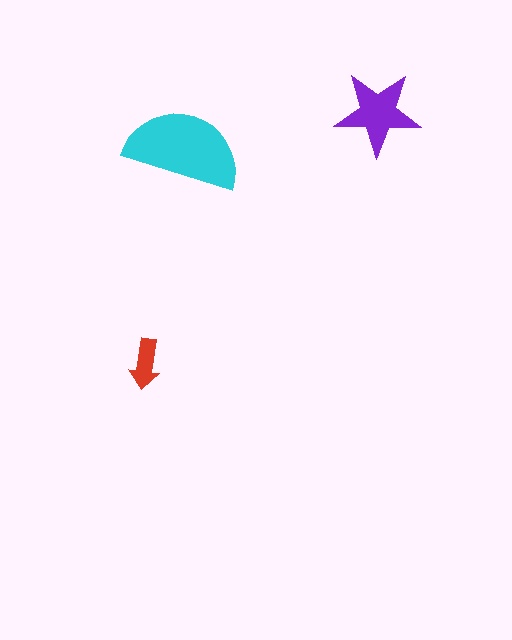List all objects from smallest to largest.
The red arrow, the purple star, the cyan semicircle.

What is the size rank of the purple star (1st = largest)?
2nd.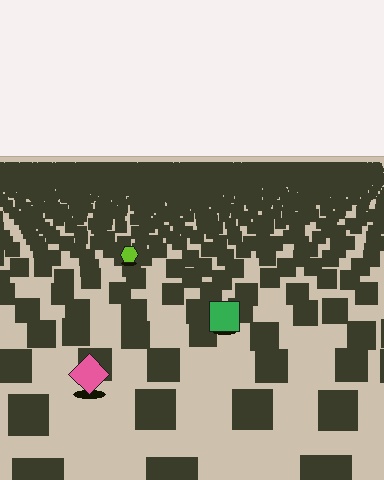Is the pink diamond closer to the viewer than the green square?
Yes. The pink diamond is closer — you can tell from the texture gradient: the ground texture is coarser near it.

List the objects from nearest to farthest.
From nearest to farthest: the pink diamond, the green square, the lime hexagon.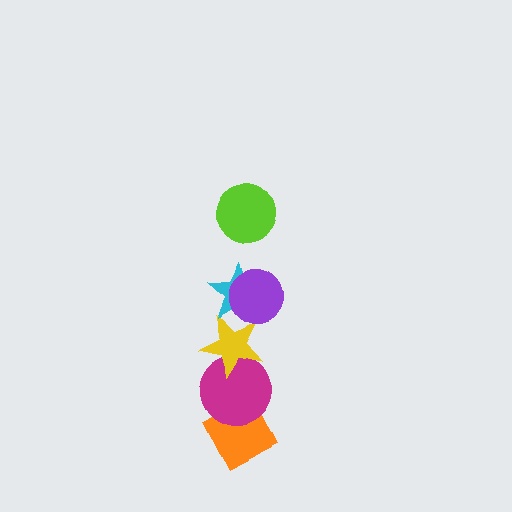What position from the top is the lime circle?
The lime circle is 1st from the top.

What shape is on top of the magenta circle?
The yellow star is on top of the magenta circle.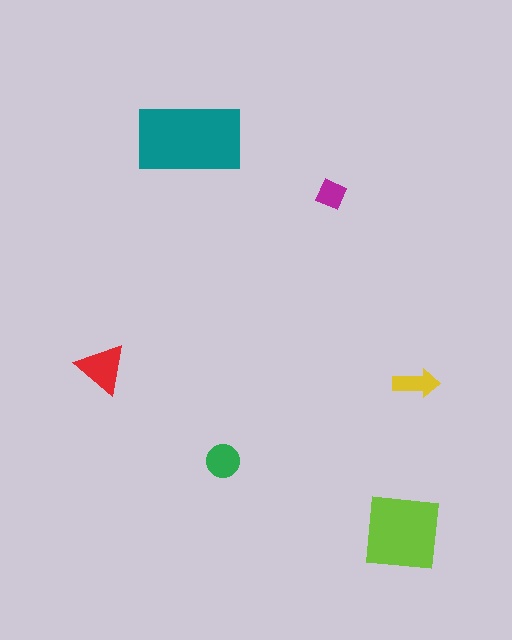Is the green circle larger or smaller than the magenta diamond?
Larger.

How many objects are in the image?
There are 6 objects in the image.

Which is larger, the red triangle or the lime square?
The lime square.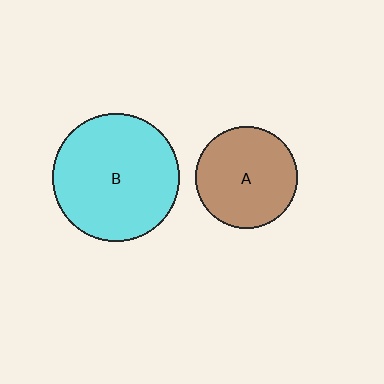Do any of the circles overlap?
No, none of the circles overlap.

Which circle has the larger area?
Circle B (cyan).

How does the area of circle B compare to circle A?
Approximately 1.6 times.